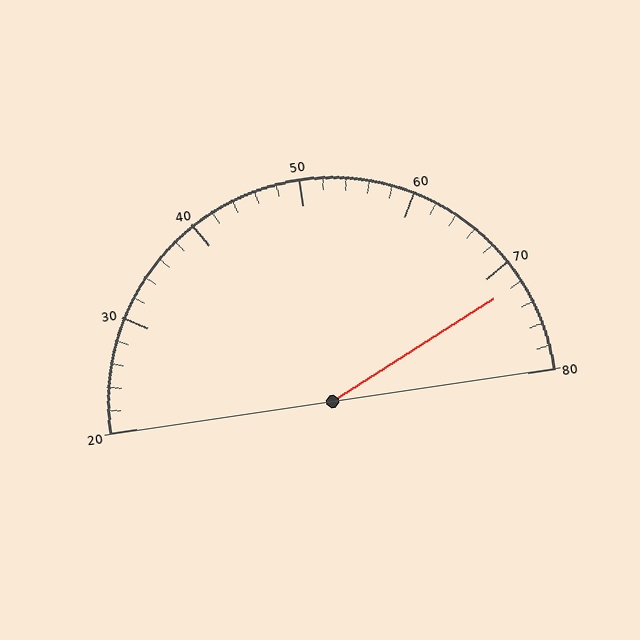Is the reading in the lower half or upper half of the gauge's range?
The reading is in the upper half of the range (20 to 80).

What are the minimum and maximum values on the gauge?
The gauge ranges from 20 to 80.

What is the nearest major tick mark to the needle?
The nearest major tick mark is 70.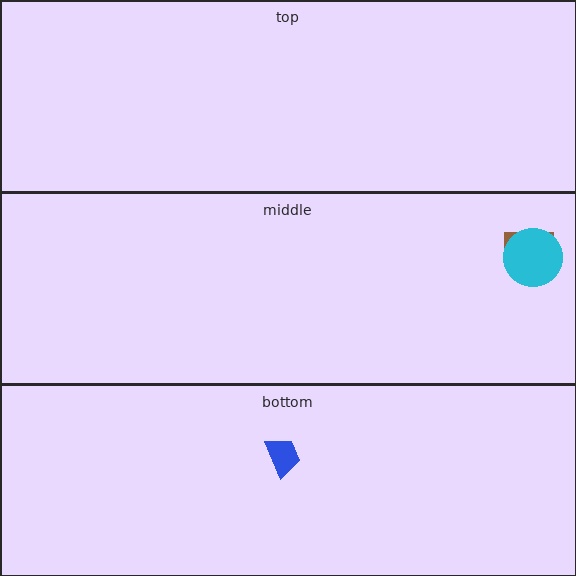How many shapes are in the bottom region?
1.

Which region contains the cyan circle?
The middle region.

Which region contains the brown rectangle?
The middle region.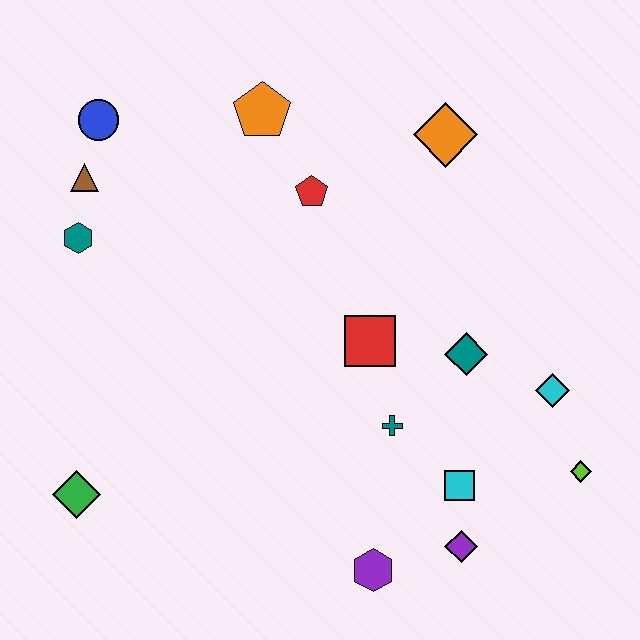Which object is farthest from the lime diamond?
The blue circle is farthest from the lime diamond.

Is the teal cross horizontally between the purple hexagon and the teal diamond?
Yes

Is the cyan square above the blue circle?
No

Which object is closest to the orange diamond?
The red pentagon is closest to the orange diamond.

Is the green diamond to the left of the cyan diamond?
Yes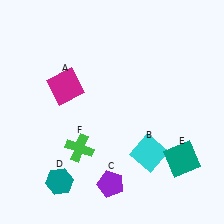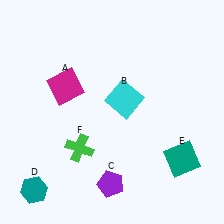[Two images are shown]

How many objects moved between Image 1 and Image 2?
2 objects moved between the two images.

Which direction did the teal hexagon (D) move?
The teal hexagon (D) moved left.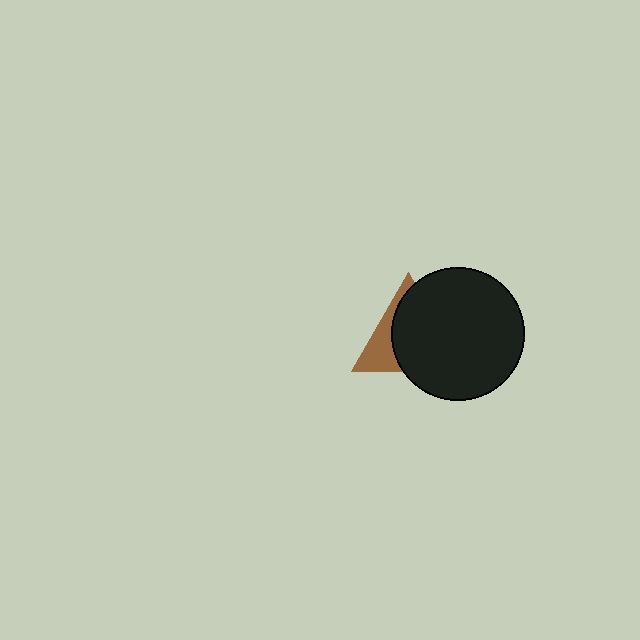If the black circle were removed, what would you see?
You would see the complete brown triangle.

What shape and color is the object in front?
The object in front is a black circle.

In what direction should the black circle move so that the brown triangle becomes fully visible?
The black circle should move right. That is the shortest direction to clear the overlap and leave the brown triangle fully visible.